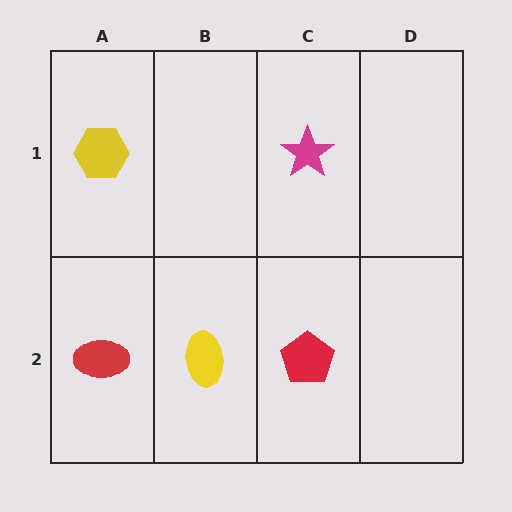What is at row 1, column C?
A magenta star.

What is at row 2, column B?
A yellow ellipse.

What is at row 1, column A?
A yellow hexagon.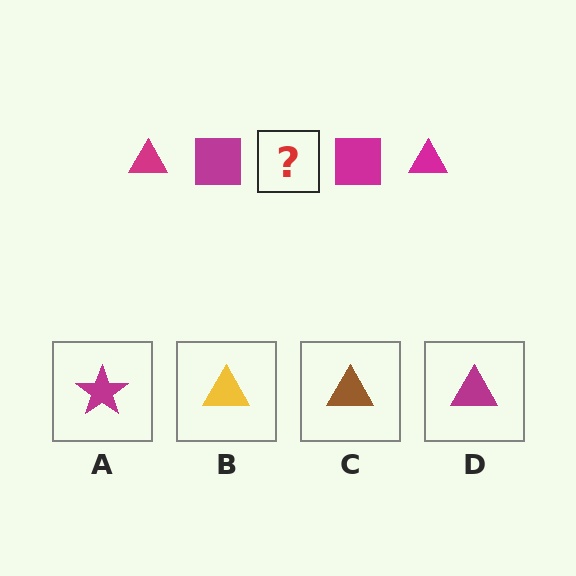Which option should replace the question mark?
Option D.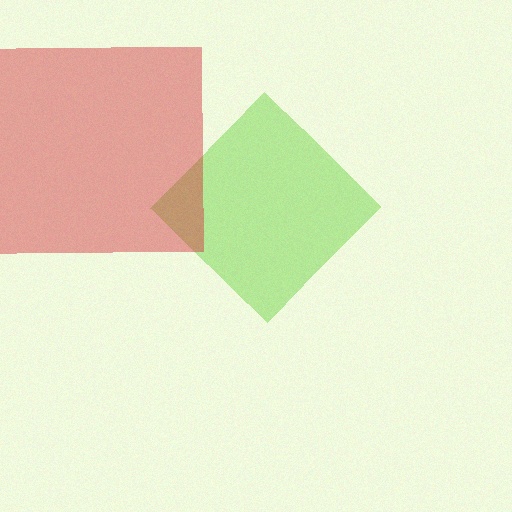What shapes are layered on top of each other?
The layered shapes are: a lime diamond, a red square.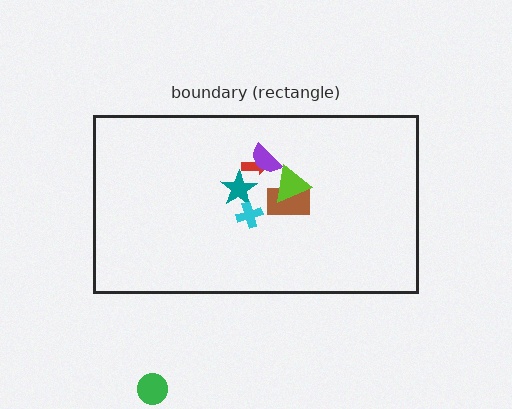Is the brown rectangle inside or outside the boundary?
Inside.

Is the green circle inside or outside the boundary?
Outside.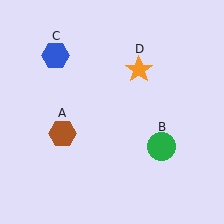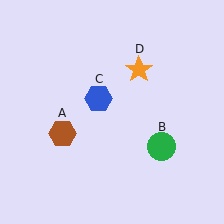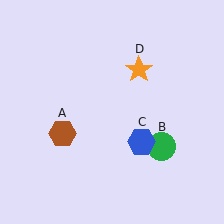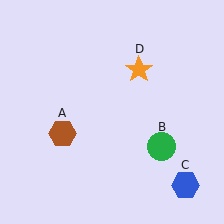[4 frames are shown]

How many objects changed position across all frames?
1 object changed position: blue hexagon (object C).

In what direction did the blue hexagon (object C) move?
The blue hexagon (object C) moved down and to the right.